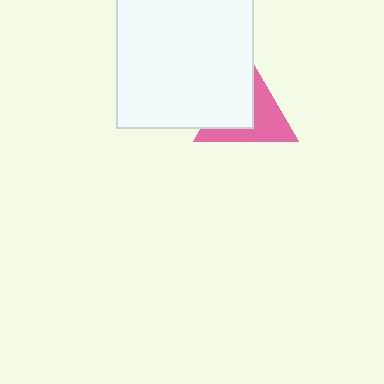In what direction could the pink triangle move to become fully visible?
The pink triangle could move right. That would shift it out from behind the white rectangle entirely.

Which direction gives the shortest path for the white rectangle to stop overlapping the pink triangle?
Moving left gives the shortest separation.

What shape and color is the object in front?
The object in front is a white rectangle.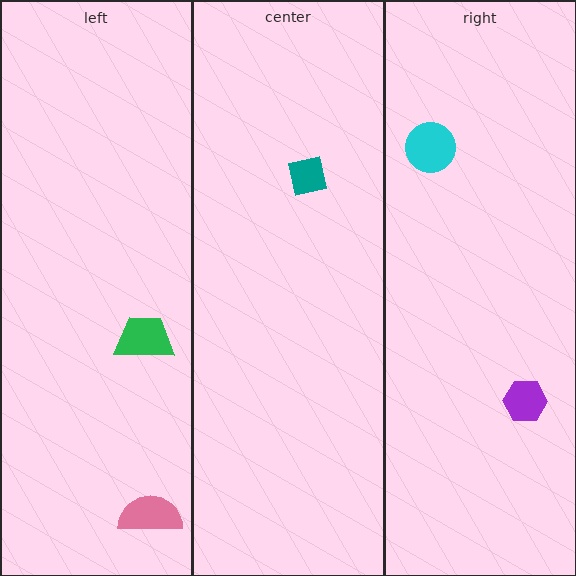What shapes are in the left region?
The green trapezoid, the pink semicircle.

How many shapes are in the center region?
1.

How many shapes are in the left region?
2.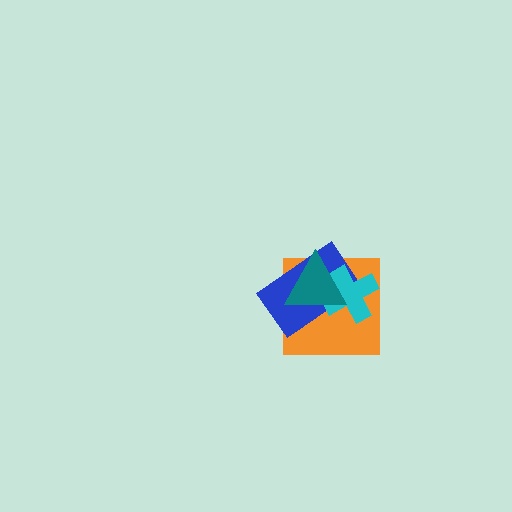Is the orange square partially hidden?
Yes, it is partially covered by another shape.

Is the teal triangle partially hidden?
No, no other shape covers it.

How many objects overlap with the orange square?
3 objects overlap with the orange square.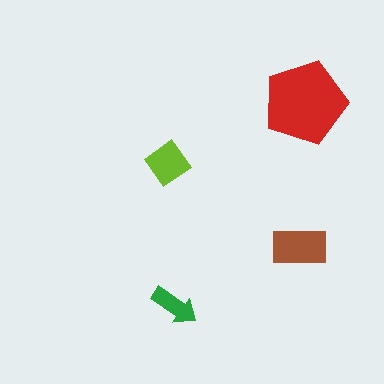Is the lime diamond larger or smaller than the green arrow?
Larger.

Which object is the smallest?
The green arrow.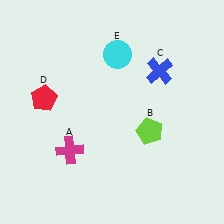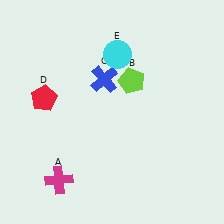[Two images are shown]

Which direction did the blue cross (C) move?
The blue cross (C) moved left.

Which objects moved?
The objects that moved are: the magenta cross (A), the lime pentagon (B), the blue cross (C).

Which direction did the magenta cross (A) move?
The magenta cross (A) moved down.